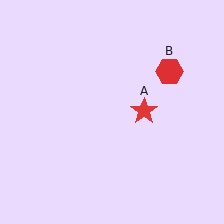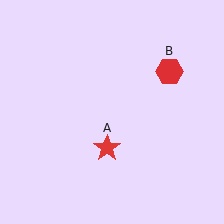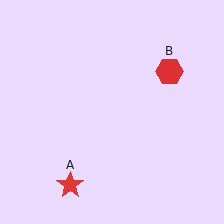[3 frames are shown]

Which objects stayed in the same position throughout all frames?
Red hexagon (object B) remained stationary.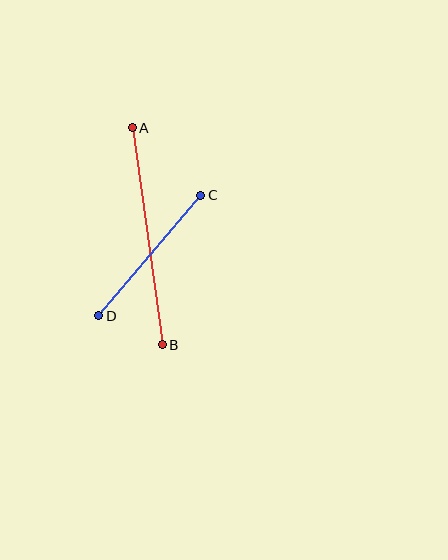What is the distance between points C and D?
The distance is approximately 158 pixels.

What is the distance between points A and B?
The distance is approximately 219 pixels.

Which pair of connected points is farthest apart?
Points A and B are farthest apart.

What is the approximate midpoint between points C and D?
The midpoint is at approximately (150, 255) pixels.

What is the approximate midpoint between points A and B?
The midpoint is at approximately (147, 236) pixels.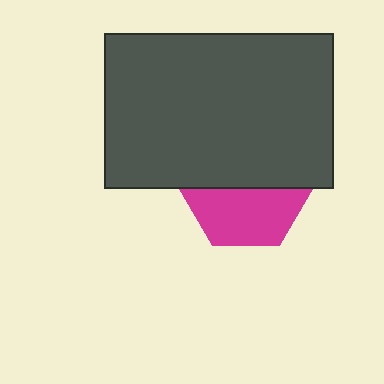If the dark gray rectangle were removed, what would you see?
You would see the complete magenta hexagon.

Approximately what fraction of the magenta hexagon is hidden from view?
Roughly 52% of the magenta hexagon is hidden behind the dark gray rectangle.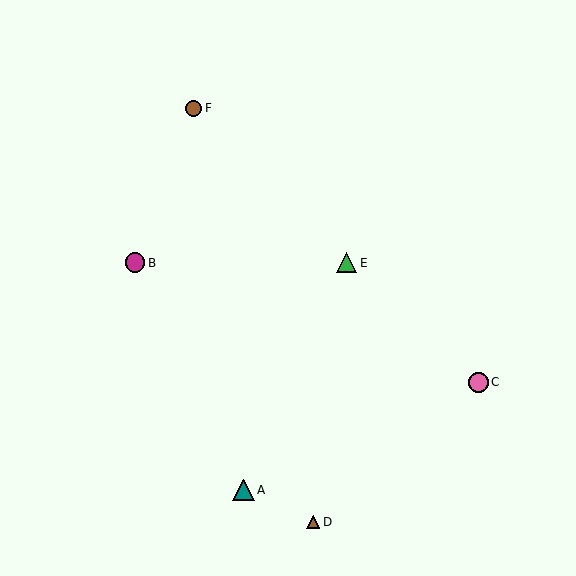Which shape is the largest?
The teal triangle (labeled A) is the largest.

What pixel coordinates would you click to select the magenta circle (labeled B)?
Click at (135, 263) to select the magenta circle B.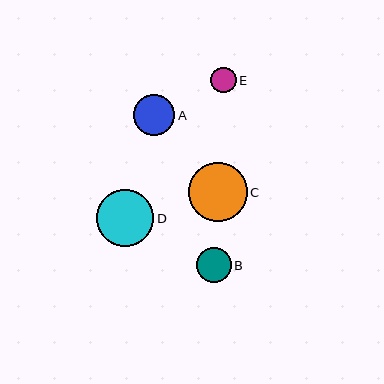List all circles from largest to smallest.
From largest to smallest: C, D, A, B, E.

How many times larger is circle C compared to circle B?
Circle C is approximately 1.7 times the size of circle B.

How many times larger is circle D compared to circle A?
Circle D is approximately 1.4 times the size of circle A.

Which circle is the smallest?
Circle E is the smallest with a size of approximately 25 pixels.